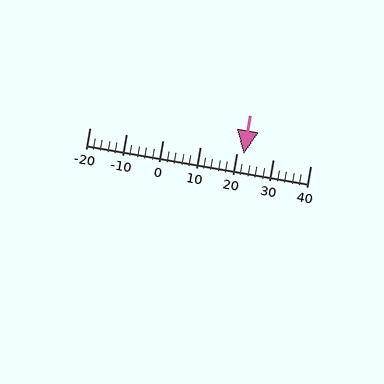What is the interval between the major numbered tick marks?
The major tick marks are spaced 10 units apart.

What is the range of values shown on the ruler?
The ruler shows values from -20 to 40.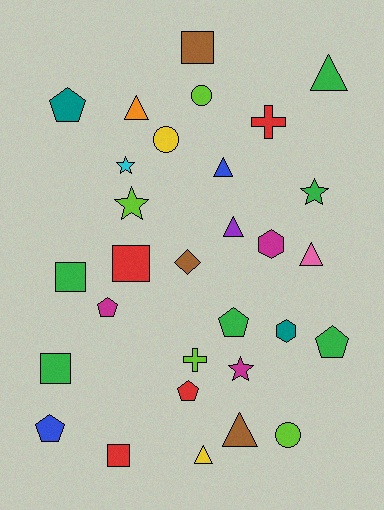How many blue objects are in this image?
There are 2 blue objects.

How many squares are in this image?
There are 5 squares.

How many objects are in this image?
There are 30 objects.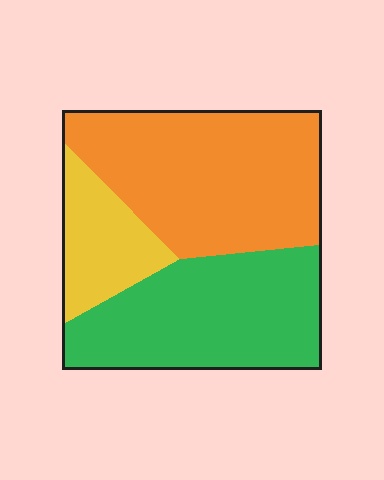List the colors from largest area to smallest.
From largest to smallest: orange, green, yellow.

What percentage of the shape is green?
Green takes up about three eighths (3/8) of the shape.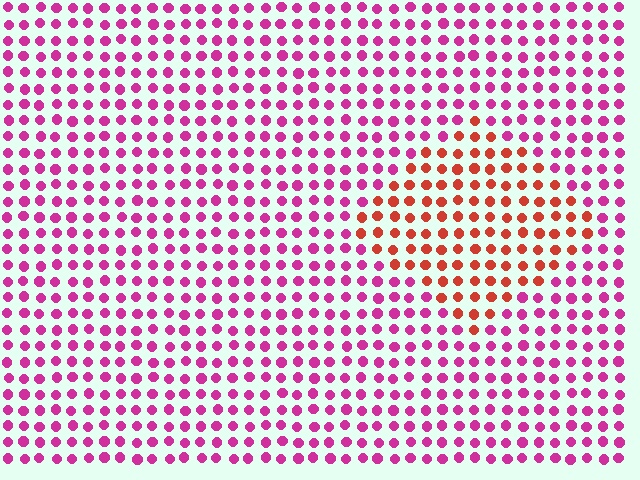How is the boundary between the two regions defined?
The boundary is defined purely by a slight shift in hue (about 46 degrees). Spacing, size, and orientation are identical on both sides.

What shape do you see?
I see a diamond.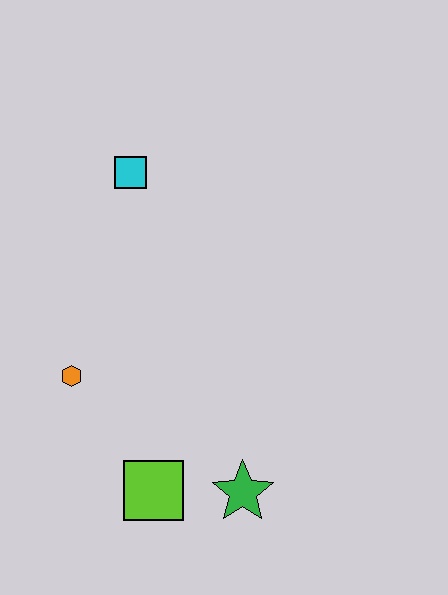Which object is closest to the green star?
The lime square is closest to the green star.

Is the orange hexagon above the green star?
Yes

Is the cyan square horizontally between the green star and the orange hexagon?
Yes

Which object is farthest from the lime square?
The cyan square is farthest from the lime square.